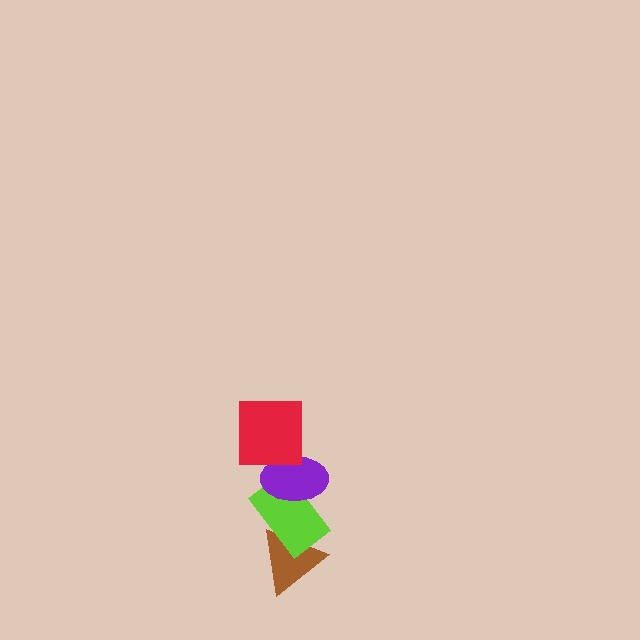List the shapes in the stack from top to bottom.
From top to bottom: the red square, the purple ellipse, the lime rectangle, the brown triangle.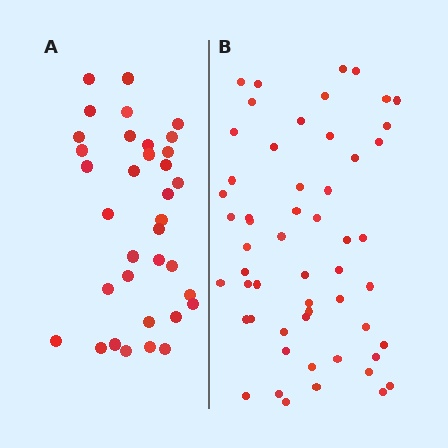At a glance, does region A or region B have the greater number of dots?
Region B (the right region) has more dots.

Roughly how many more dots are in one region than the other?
Region B has approximately 20 more dots than region A.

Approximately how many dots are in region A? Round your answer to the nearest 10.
About 40 dots. (The exact count is 35, which rounds to 40.)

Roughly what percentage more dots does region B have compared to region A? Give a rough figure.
About 55% more.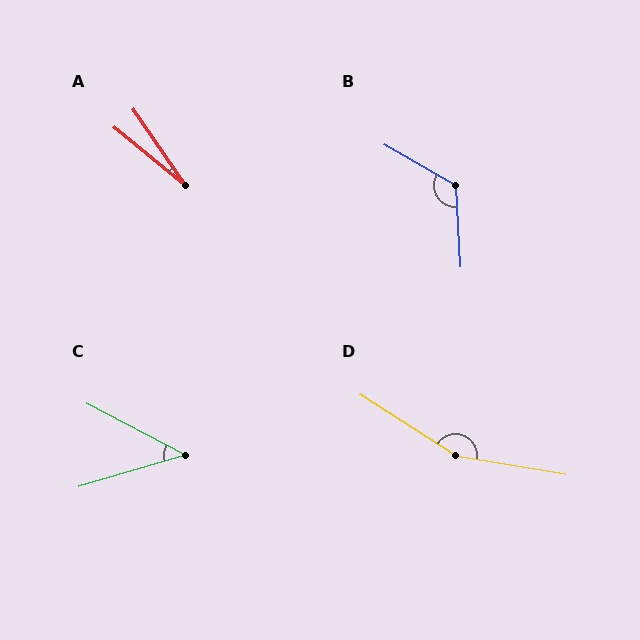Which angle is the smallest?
A, at approximately 16 degrees.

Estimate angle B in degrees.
Approximately 123 degrees.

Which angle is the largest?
D, at approximately 156 degrees.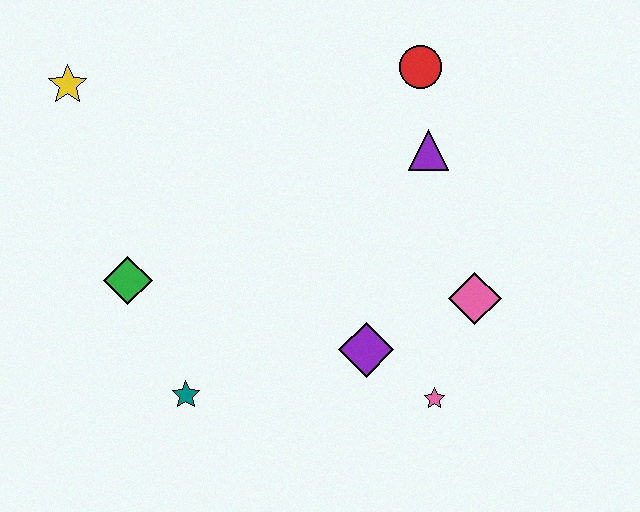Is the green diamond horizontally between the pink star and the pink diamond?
No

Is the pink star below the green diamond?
Yes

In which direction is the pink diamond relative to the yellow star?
The pink diamond is to the right of the yellow star.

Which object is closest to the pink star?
The purple diamond is closest to the pink star.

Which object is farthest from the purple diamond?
The yellow star is farthest from the purple diamond.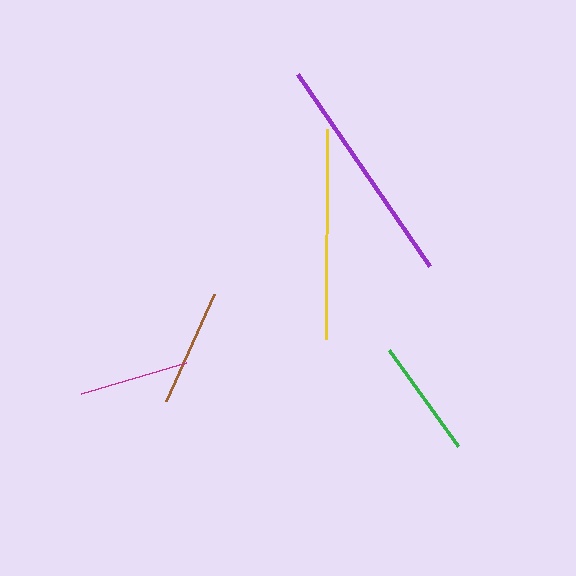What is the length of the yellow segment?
The yellow segment is approximately 210 pixels long.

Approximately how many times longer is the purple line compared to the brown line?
The purple line is approximately 2.0 times the length of the brown line.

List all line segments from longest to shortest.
From longest to shortest: purple, yellow, green, brown, magenta.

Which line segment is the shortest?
The magenta line is the shortest at approximately 109 pixels.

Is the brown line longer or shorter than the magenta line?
The brown line is longer than the magenta line.